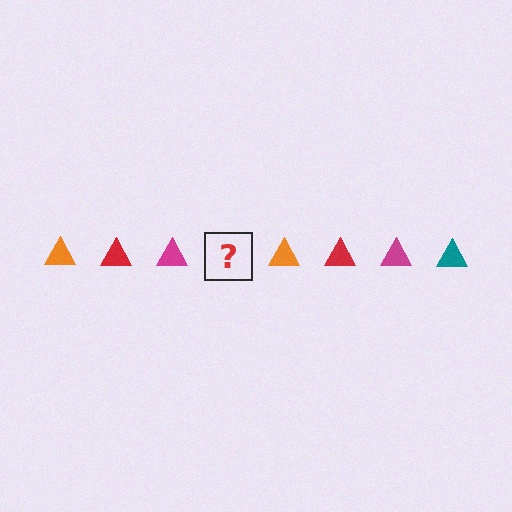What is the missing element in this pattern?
The missing element is a teal triangle.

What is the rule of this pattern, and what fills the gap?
The rule is that the pattern cycles through orange, red, magenta, teal triangles. The gap should be filled with a teal triangle.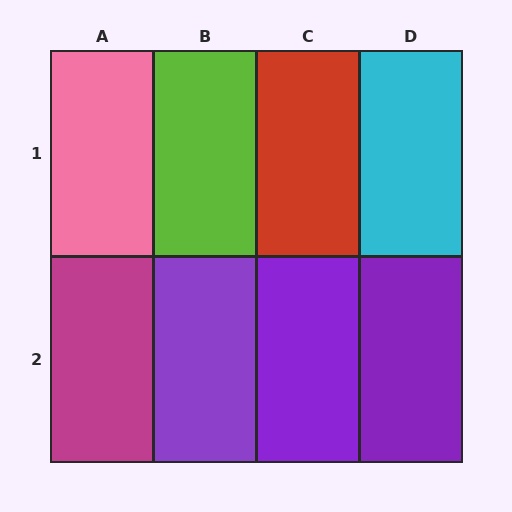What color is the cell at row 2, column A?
Magenta.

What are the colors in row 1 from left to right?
Pink, lime, red, cyan.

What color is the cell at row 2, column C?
Purple.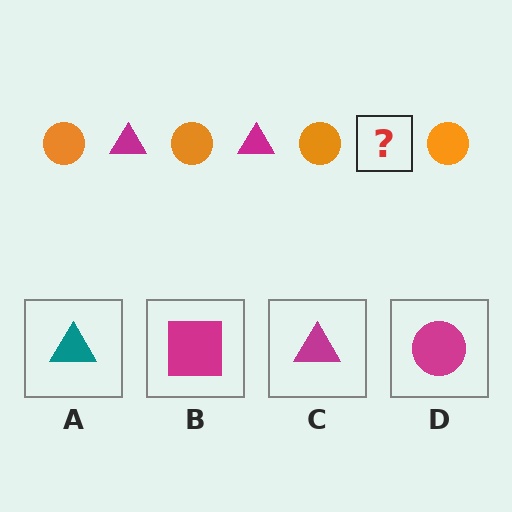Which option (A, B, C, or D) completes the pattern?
C.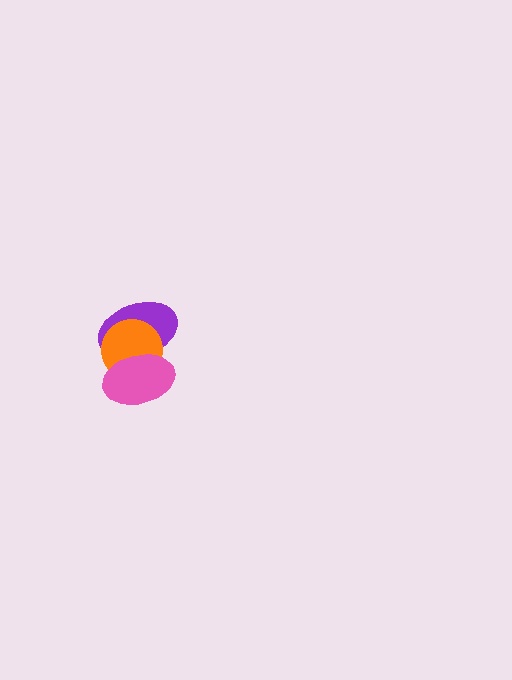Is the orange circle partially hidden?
Yes, it is partially covered by another shape.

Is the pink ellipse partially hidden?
No, no other shape covers it.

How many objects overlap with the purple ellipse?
2 objects overlap with the purple ellipse.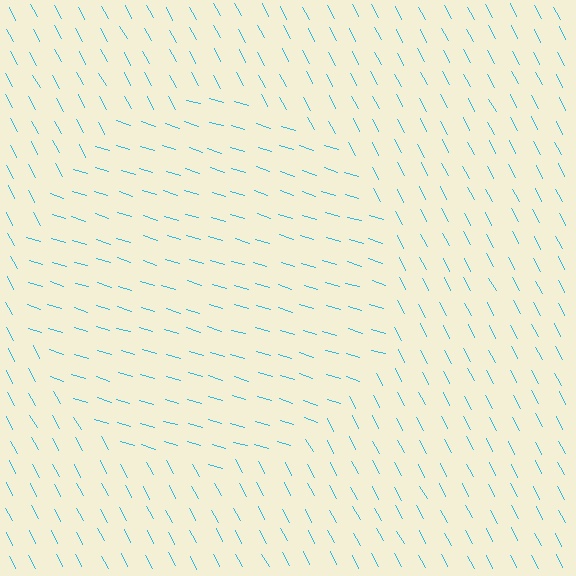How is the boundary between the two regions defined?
The boundary is defined purely by a change in line orientation (approximately 45 degrees difference). All lines are the same color and thickness.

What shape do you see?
I see a circle.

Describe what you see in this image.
The image is filled with small cyan line segments. A circle region in the image has lines oriented differently from the surrounding lines, creating a visible texture boundary.